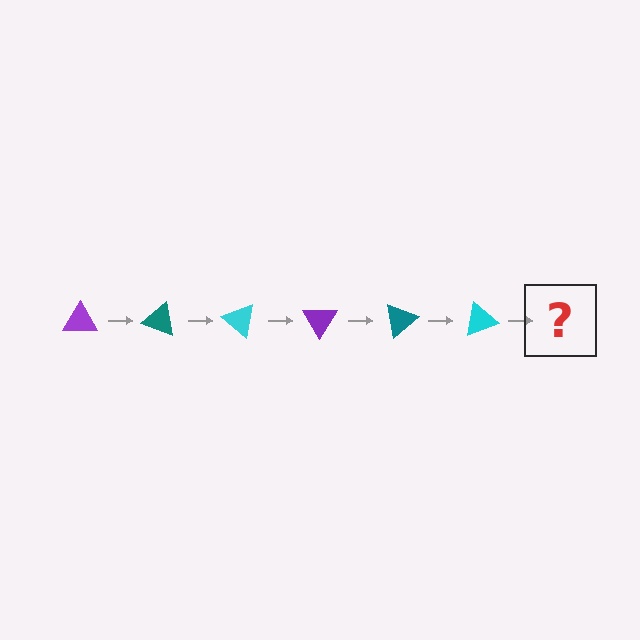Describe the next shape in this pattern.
It should be a purple triangle, rotated 120 degrees from the start.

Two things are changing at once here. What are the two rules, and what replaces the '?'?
The two rules are that it rotates 20 degrees each step and the color cycles through purple, teal, and cyan. The '?' should be a purple triangle, rotated 120 degrees from the start.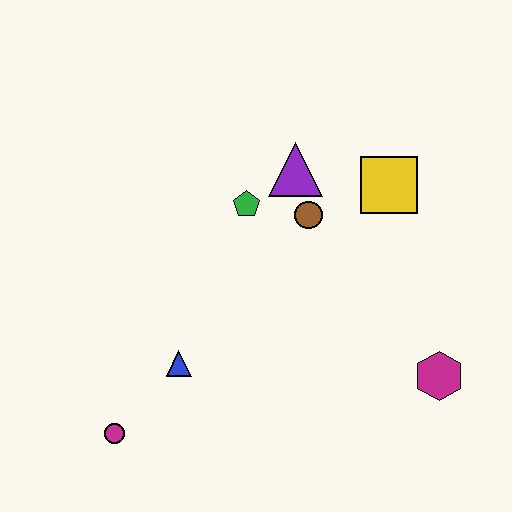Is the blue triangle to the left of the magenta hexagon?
Yes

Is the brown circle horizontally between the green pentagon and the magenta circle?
No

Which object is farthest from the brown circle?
The magenta circle is farthest from the brown circle.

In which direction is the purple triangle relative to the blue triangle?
The purple triangle is above the blue triangle.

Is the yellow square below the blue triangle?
No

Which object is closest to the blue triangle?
The magenta circle is closest to the blue triangle.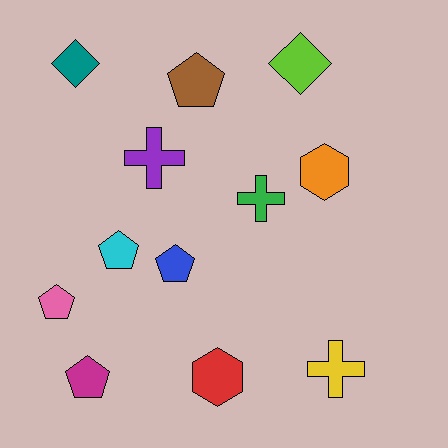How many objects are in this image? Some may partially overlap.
There are 12 objects.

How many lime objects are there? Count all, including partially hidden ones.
There is 1 lime object.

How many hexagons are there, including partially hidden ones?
There are 2 hexagons.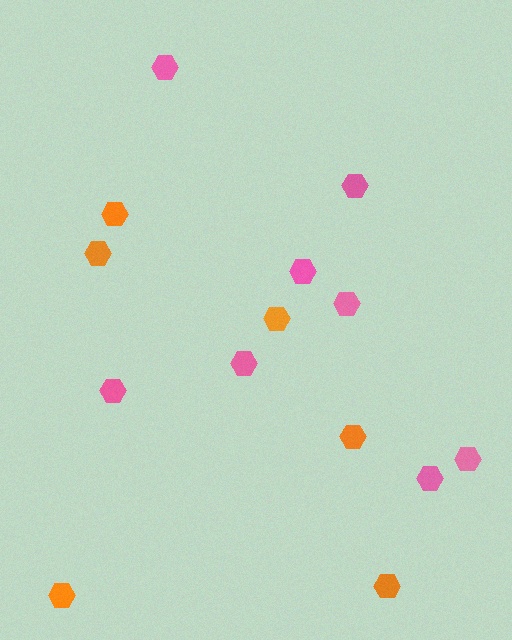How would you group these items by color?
There are 2 groups: one group of orange hexagons (6) and one group of pink hexagons (8).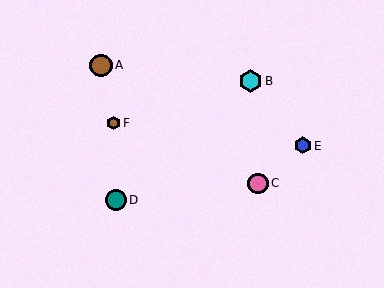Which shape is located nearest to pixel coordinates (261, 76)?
The cyan hexagon (labeled B) at (251, 81) is nearest to that location.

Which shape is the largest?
The cyan hexagon (labeled B) is the largest.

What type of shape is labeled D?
Shape D is a teal circle.